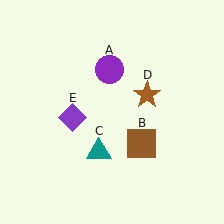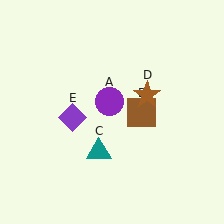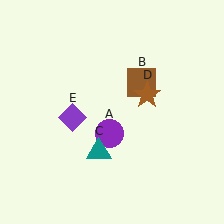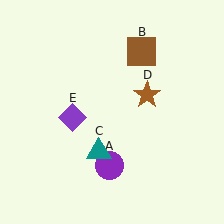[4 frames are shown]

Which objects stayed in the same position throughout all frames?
Teal triangle (object C) and brown star (object D) and purple diamond (object E) remained stationary.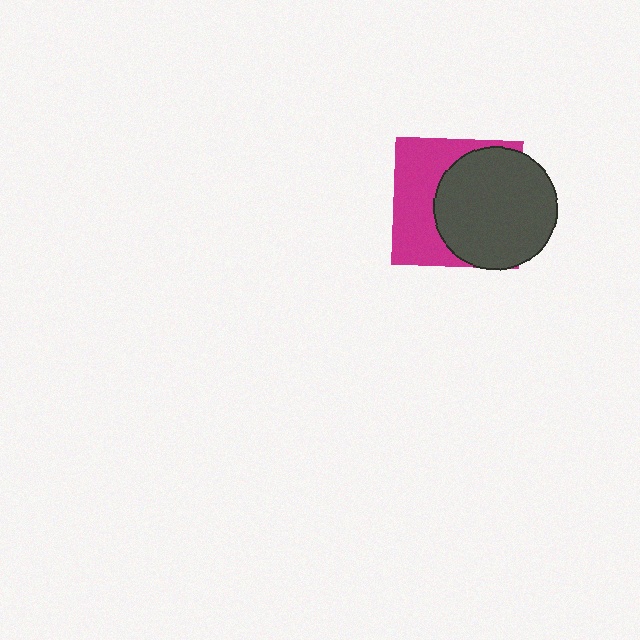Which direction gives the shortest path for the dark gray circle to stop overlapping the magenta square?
Moving right gives the shortest separation.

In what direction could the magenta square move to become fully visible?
The magenta square could move left. That would shift it out from behind the dark gray circle entirely.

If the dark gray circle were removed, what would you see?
You would see the complete magenta square.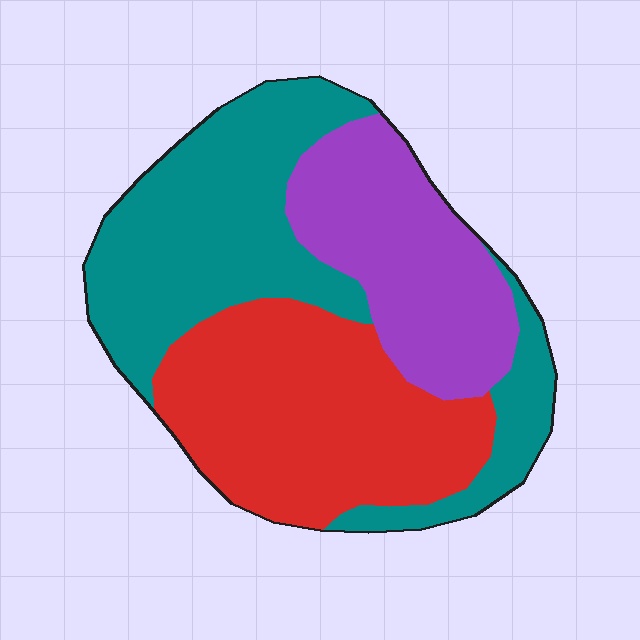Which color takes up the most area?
Teal, at roughly 40%.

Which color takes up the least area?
Purple, at roughly 25%.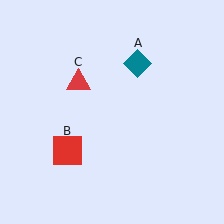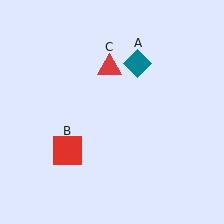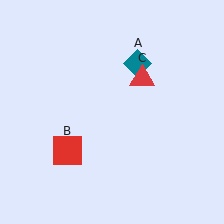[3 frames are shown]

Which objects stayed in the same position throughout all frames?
Teal diamond (object A) and red square (object B) remained stationary.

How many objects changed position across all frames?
1 object changed position: red triangle (object C).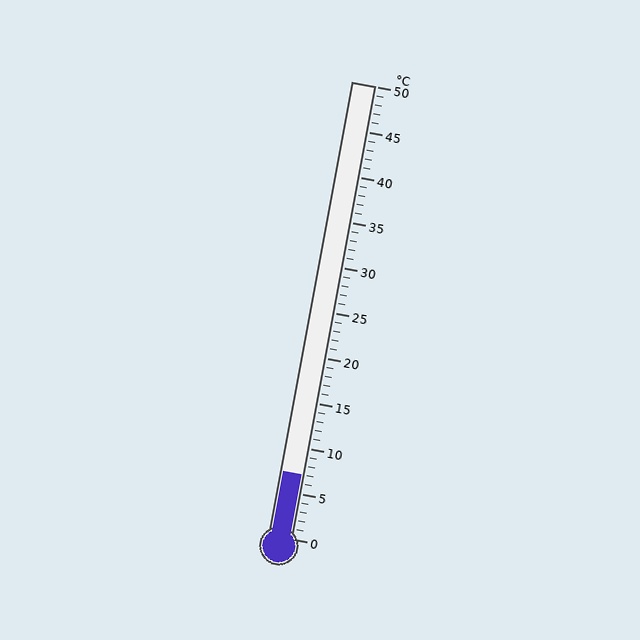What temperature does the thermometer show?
The thermometer shows approximately 7°C.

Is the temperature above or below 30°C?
The temperature is below 30°C.